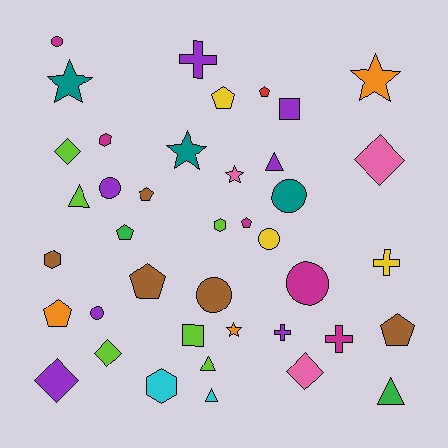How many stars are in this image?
There are 5 stars.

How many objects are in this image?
There are 40 objects.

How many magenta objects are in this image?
There are 5 magenta objects.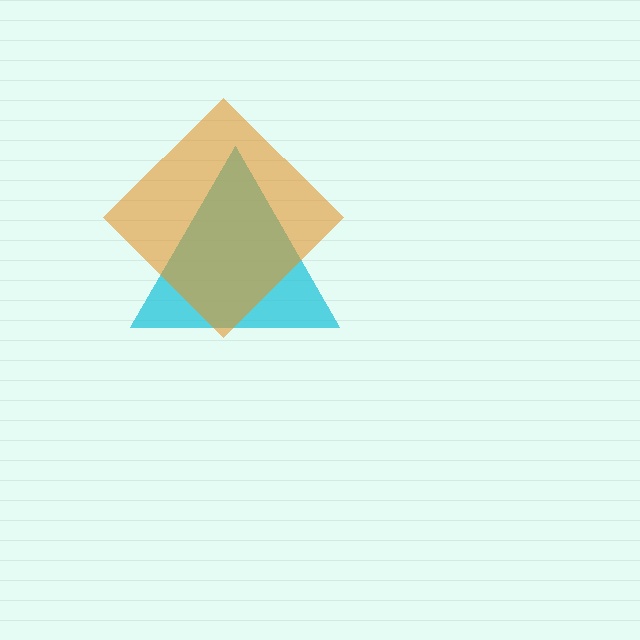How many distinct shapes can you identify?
There are 2 distinct shapes: a cyan triangle, an orange diamond.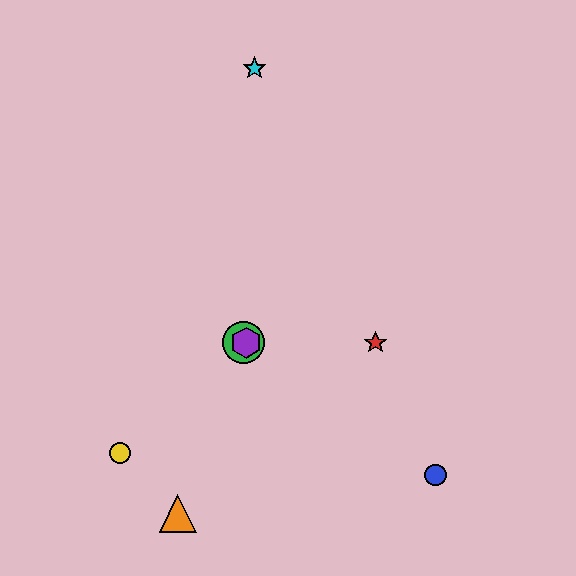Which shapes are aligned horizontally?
The red star, the green circle, the purple hexagon are aligned horizontally.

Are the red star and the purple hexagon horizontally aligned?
Yes, both are at y≈343.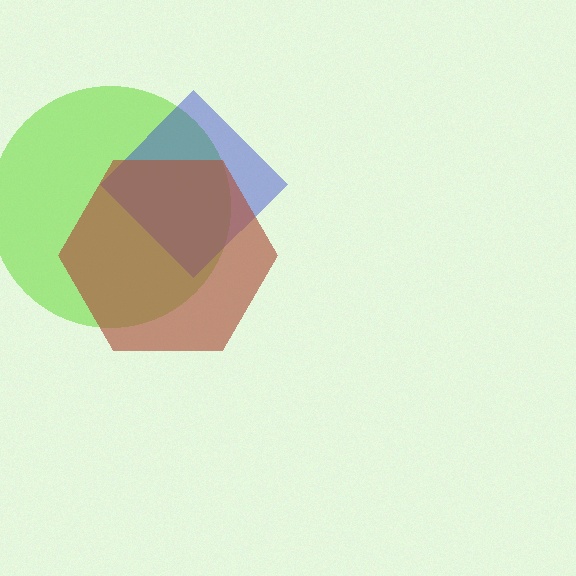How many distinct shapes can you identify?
There are 3 distinct shapes: a lime circle, a blue diamond, a brown hexagon.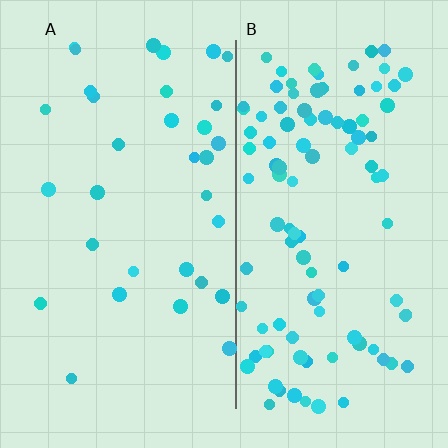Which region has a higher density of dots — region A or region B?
B (the right).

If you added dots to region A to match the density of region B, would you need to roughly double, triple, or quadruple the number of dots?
Approximately triple.